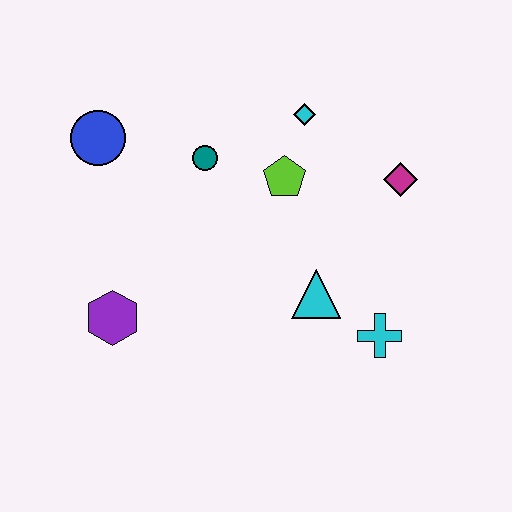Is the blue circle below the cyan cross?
No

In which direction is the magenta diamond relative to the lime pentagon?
The magenta diamond is to the right of the lime pentagon.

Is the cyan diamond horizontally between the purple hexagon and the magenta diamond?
Yes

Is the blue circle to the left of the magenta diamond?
Yes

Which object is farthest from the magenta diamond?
The purple hexagon is farthest from the magenta diamond.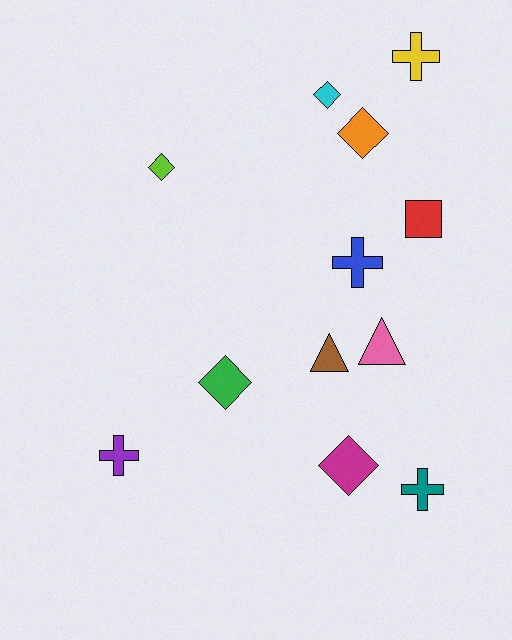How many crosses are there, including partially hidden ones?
There are 4 crosses.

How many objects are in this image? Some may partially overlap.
There are 12 objects.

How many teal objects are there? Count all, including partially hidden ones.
There is 1 teal object.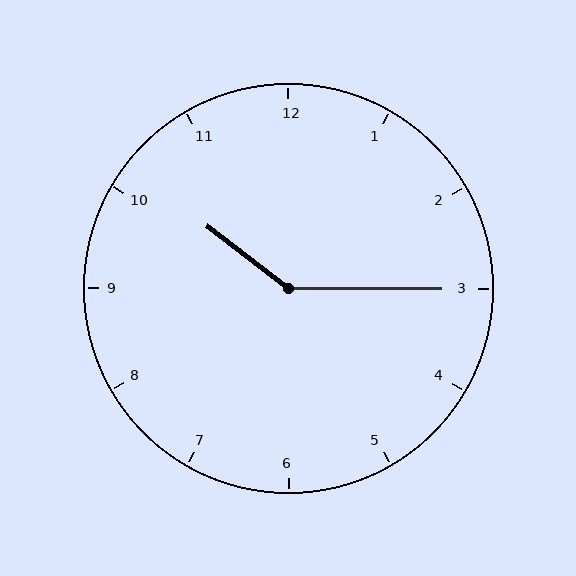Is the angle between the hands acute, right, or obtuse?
It is obtuse.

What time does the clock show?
10:15.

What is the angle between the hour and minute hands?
Approximately 142 degrees.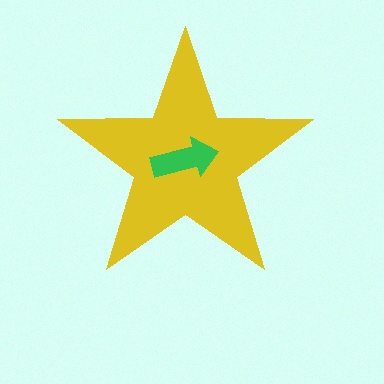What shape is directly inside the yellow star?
The green arrow.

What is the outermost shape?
The yellow star.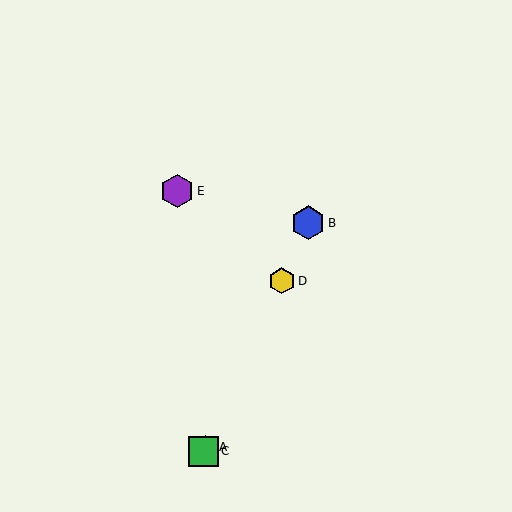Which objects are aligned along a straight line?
Objects A, B, C, D are aligned along a straight line.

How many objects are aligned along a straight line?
4 objects (A, B, C, D) are aligned along a straight line.